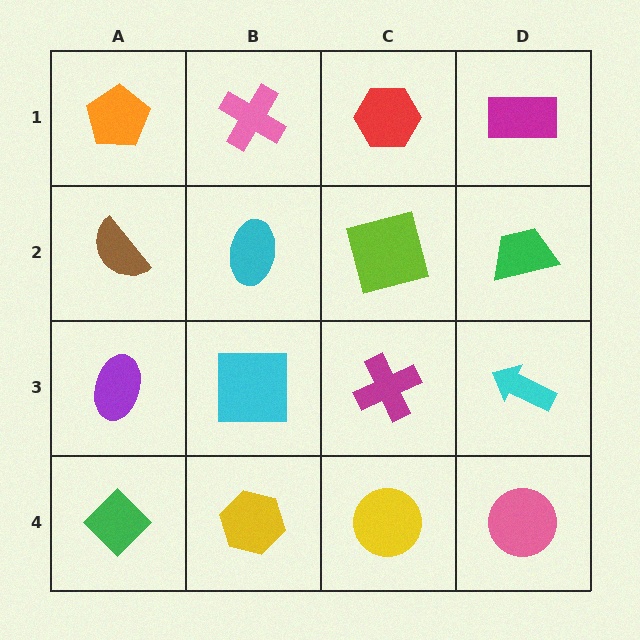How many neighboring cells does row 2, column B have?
4.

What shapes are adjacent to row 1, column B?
A cyan ellipse (row 2, column B), an orange pentagon (row 1, column A), a red hexagon (row 1, column C).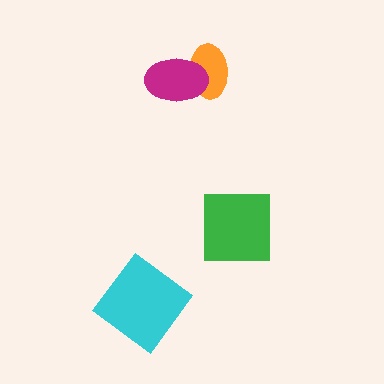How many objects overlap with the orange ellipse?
1 object overlaps with the orange ellipse.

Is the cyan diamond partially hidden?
No, no other shape covers it.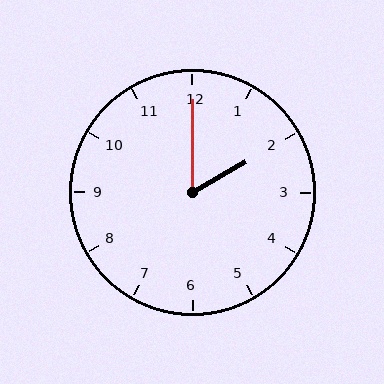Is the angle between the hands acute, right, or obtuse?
It is acute.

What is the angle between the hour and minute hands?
Approximately 60 degrees.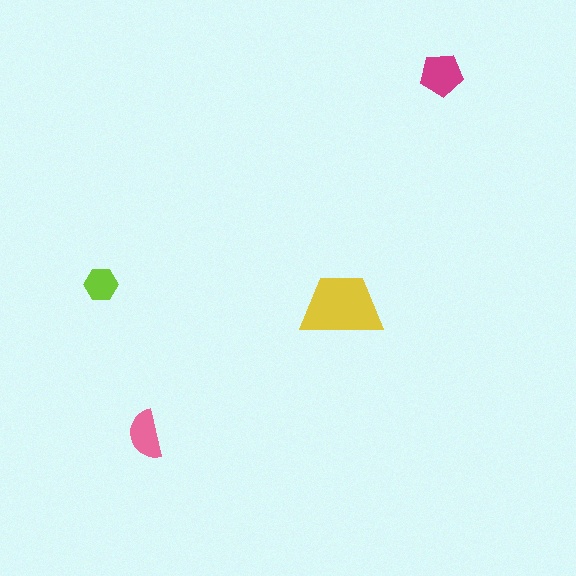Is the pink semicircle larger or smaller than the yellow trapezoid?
Smaller.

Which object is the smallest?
The lime hexagon.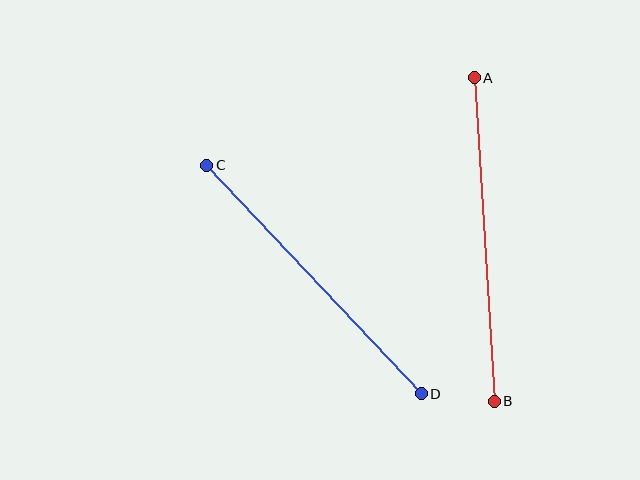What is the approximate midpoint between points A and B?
The midpoint is at approximately (484, 239) pixels.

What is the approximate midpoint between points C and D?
The midpoint is at approximately (314, 279) pixels.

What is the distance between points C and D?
The distance is approximately 313 pixels.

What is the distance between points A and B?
The distance is approximately 324 pixels.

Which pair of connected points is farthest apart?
Points A and B are farthest apart.